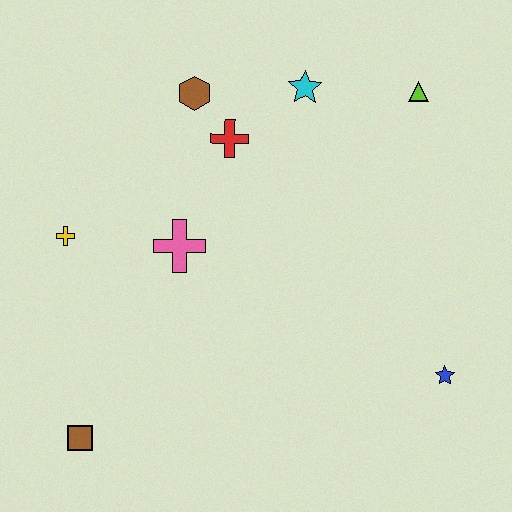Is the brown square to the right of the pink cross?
No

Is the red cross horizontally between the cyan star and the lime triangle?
No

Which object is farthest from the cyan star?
The brown square is farthest from the cyan star.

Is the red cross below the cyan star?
Yes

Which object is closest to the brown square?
The yellow cross is closest to the brown square.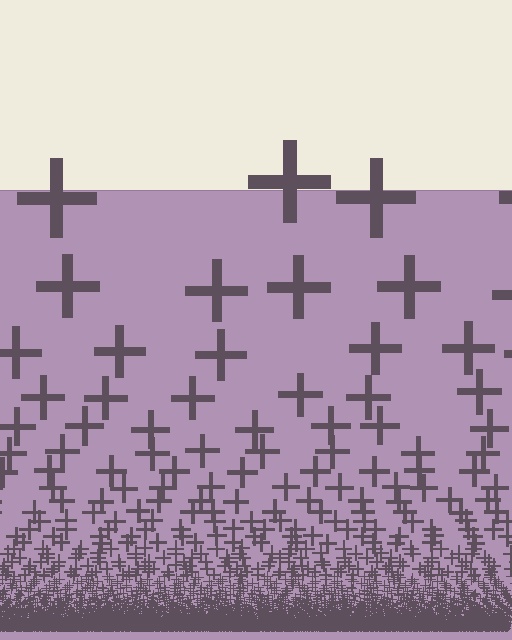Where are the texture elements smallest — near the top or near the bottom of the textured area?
Near the bottom.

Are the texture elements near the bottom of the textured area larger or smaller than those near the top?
Smaller. The gradient is inverted — elements near the bottom are smaller and denser.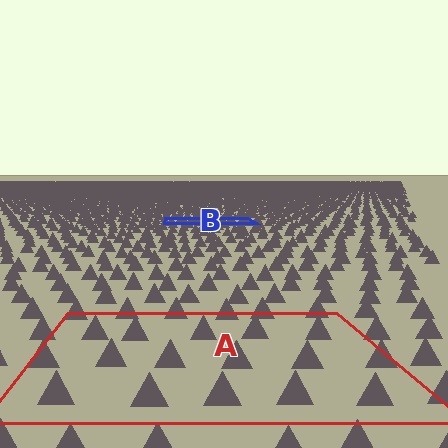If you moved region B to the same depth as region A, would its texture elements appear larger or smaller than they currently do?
They would appear larger. At a closer depth, the same texture elements are projected at a bigger on-screen size.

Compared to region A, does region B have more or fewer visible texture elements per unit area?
Region B has more texture elements per unit area — they are packed more densely because it is farther away.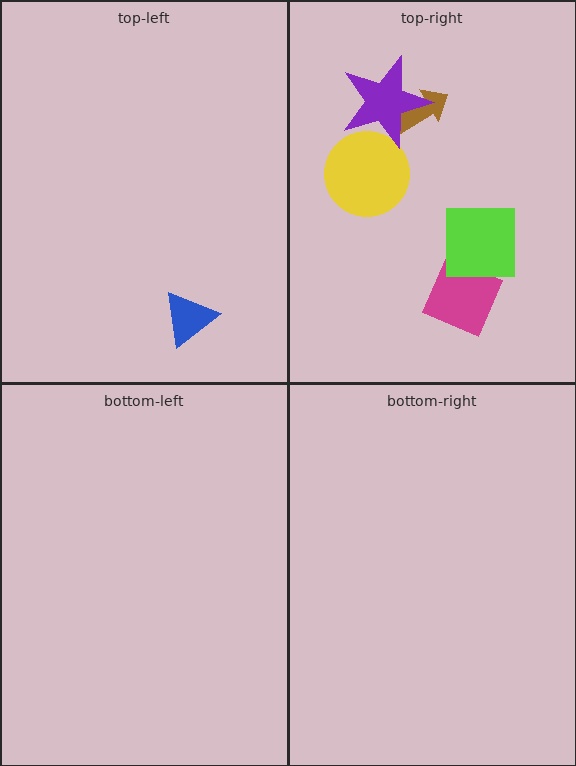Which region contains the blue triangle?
The top-left region.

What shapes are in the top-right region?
The magenta diamond, the lime square, the yellow circle, the brown arrow, the purple star.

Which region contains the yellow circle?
The top-right region.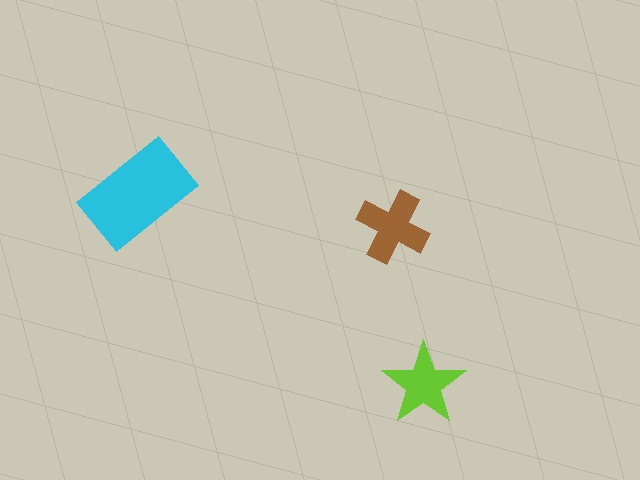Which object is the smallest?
The lime star.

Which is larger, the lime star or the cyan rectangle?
The cyan rectangle.